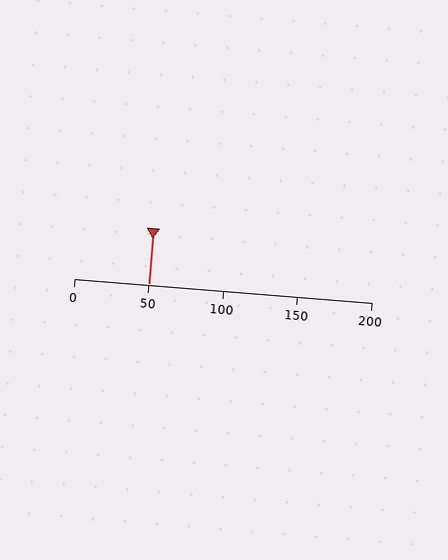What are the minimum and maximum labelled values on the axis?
The axis runs from 0 to 200.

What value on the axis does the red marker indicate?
The marker indicates approximately 50.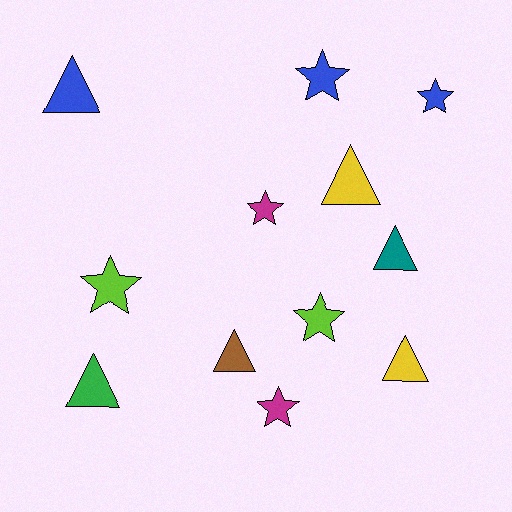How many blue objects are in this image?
There are 3 blue objects.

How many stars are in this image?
There are 6 stars.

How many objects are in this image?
There are 12 objects.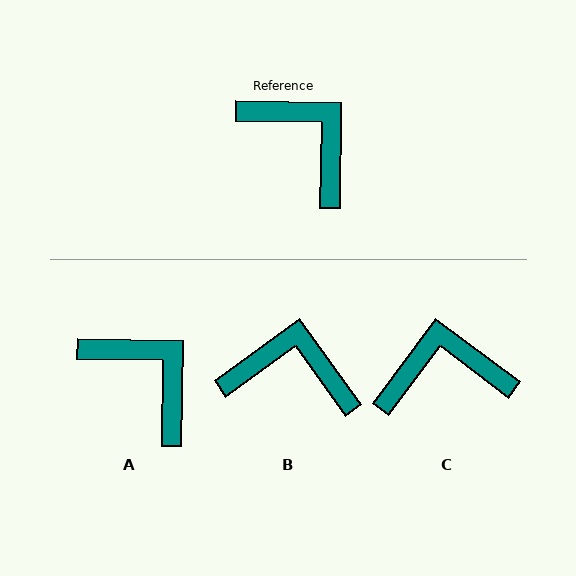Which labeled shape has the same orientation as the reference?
A.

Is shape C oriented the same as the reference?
No, it is off by about 54 degrees.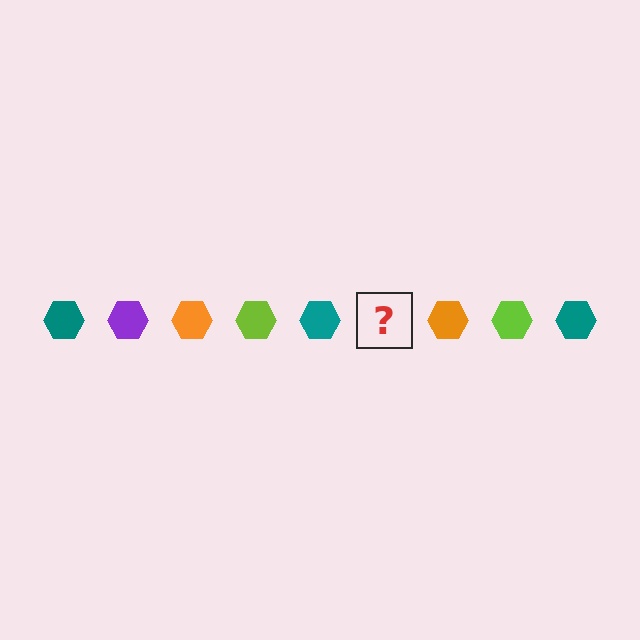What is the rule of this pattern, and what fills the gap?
The rule is that the pattern cycles through teal, purple, orange, lime hexagons. The gap should be filled with a purple hexagon.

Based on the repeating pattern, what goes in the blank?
The blank should be a purple hexagon.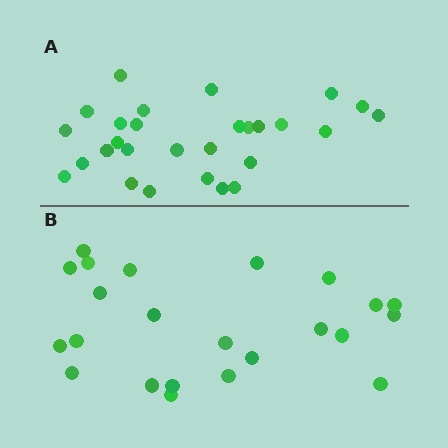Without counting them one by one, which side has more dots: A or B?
Region A (the top region) has more dots.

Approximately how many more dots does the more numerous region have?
Region A has about 5 more dots than region B.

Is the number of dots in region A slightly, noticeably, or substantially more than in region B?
Region A has only slightly more — the two regions are fairly close. The ratio is roughly 1.2 to 1.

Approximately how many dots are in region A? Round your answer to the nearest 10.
About 30 dots. (The exact count is 28, which rounds to 30.)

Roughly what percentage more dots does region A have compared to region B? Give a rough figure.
About 20% more.